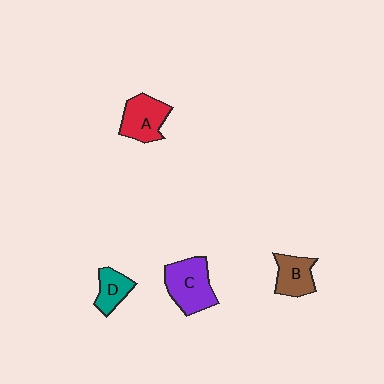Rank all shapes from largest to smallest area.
From largest to smallest: C (purple), A (red), B (brown), D (teal).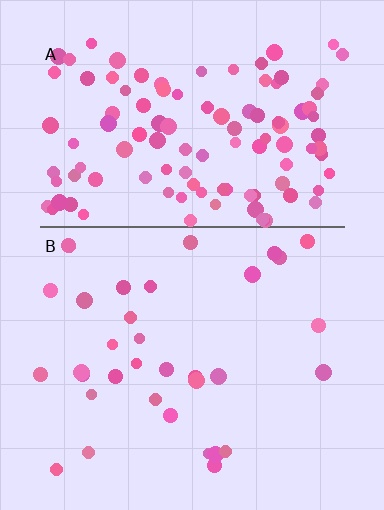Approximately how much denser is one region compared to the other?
Approximately 3.3× — region A over region B.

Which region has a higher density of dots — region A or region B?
A (the top).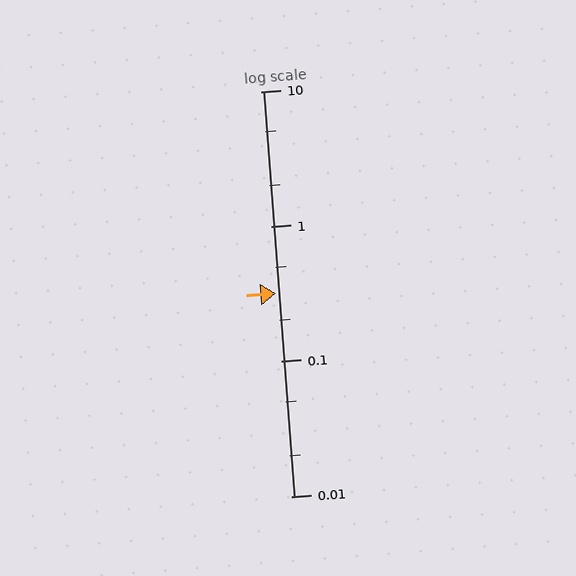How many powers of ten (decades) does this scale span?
The scale spans 3 decades, from 0.01 to 10.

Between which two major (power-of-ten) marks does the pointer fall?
The pointer is between 0.1 and 1.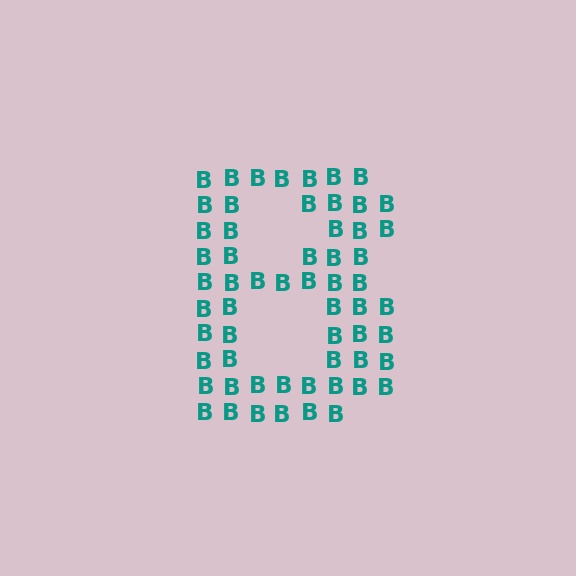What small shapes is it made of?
It is made of small letter B's.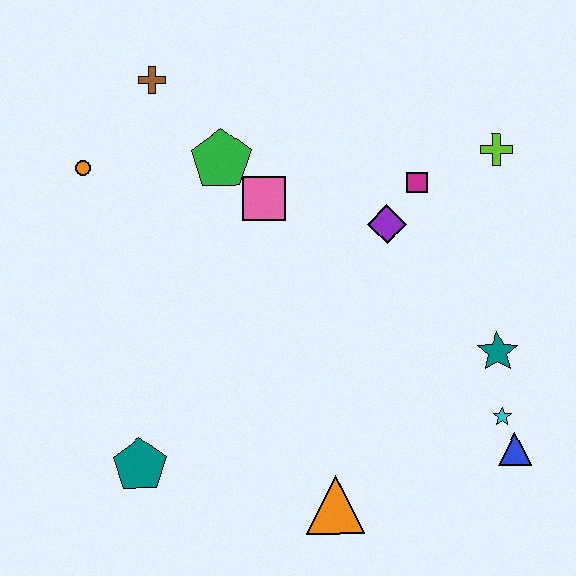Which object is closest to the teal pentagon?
The orange triangle is closest to the teal pentagon.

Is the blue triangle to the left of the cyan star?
No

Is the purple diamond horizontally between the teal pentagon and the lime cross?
Yes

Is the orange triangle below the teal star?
Yes